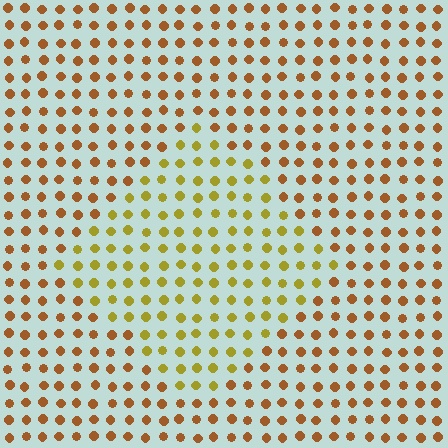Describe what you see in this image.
The image is filled with small brown elements in a uniform arrangement. A diamond-shaped region is visible where the elements are tinted to a slightly different hue, forming a subtle color boundary.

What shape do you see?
I see a diamond.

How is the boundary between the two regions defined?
The boundary is defined purely by a slight shift in hue (about 33 degrees). Spacing, size, and orientation are identical on both sides.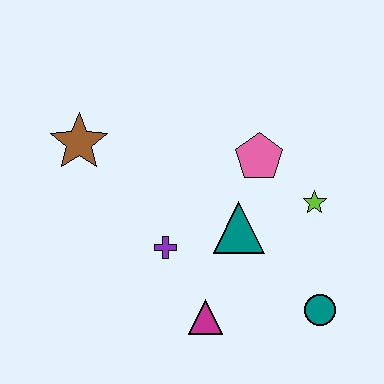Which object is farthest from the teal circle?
The brown star is farthest from the teal circle.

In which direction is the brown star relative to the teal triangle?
The brown star is to the left of the teal triangle.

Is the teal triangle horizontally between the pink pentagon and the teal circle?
No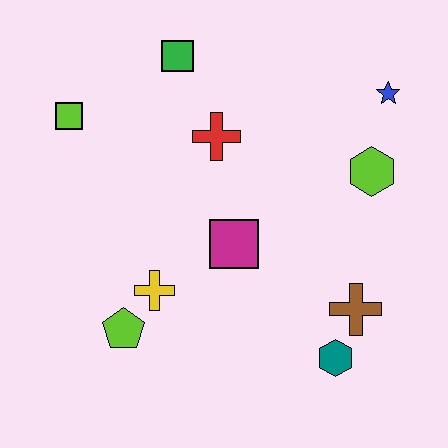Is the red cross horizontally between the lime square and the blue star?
Yes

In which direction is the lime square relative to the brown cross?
The lime square is to the left of the brown cross.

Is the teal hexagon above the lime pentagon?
No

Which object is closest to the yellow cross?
The lime pentagon is closest to the yellow cross.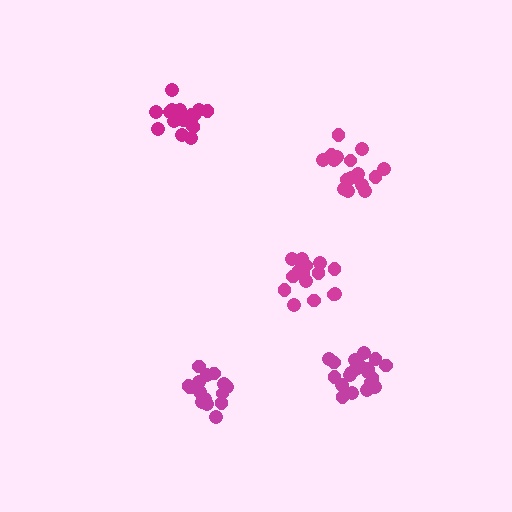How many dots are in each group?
Group 1: 20 dots, Group 2: 16 dots, Group 3: 15 dots, Group 4: 15 dots, Group 5: 20 dots (86 total).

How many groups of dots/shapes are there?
There are 5 groups.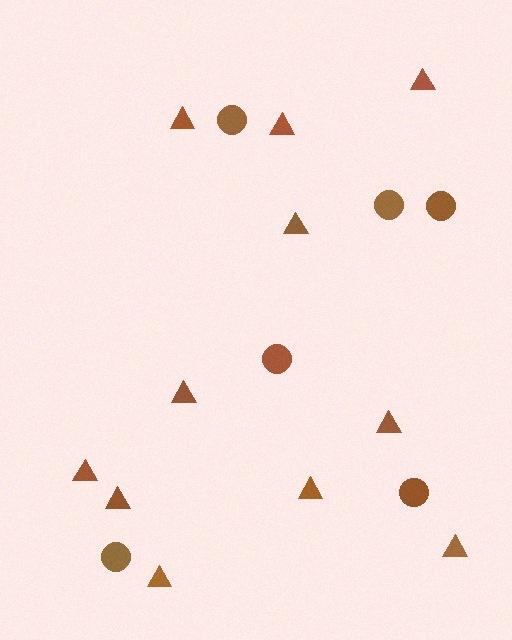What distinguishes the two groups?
There are 2 groups: one group of triangles (11) and one group of circles (6).